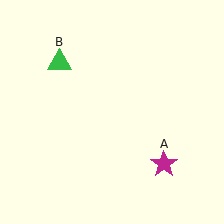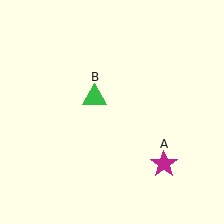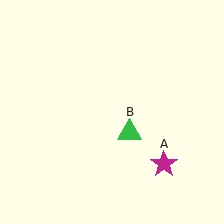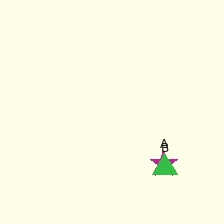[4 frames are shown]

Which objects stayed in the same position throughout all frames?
Magenta star (object A) remained stationary.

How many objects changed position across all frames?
1 object changed position: green triangle (object B).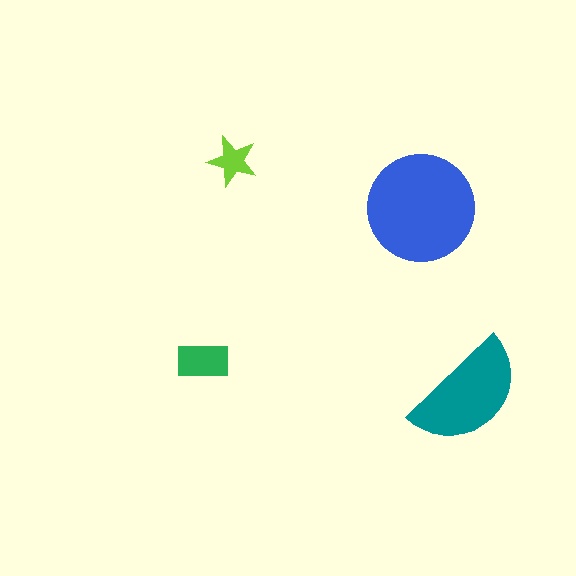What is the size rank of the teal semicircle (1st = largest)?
2nd.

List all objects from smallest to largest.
The lime star, the green rectangle, the teal semicircle, the blue circle.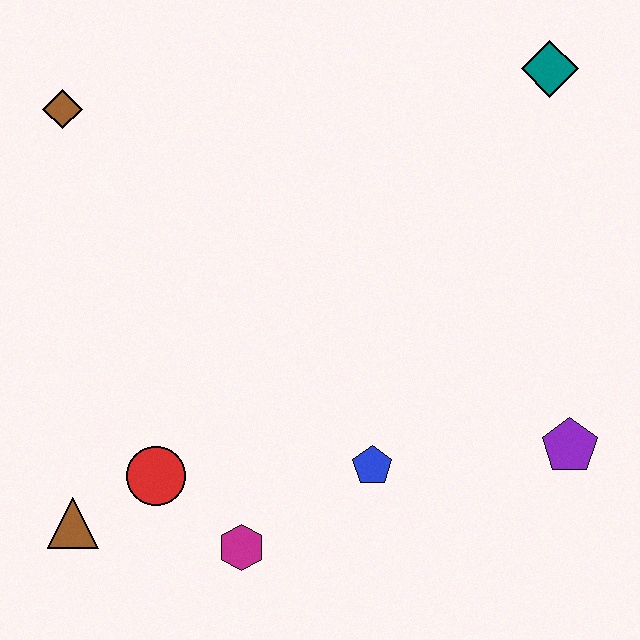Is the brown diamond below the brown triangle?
No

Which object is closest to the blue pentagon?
The magenta hexagon is closest to the blue pentagon.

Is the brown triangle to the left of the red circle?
Yes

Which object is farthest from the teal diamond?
The brown triangle is farthest from the teal diamond.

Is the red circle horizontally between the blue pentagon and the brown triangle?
Yes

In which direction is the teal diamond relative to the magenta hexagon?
The teal diamond is above the magenta hexagon.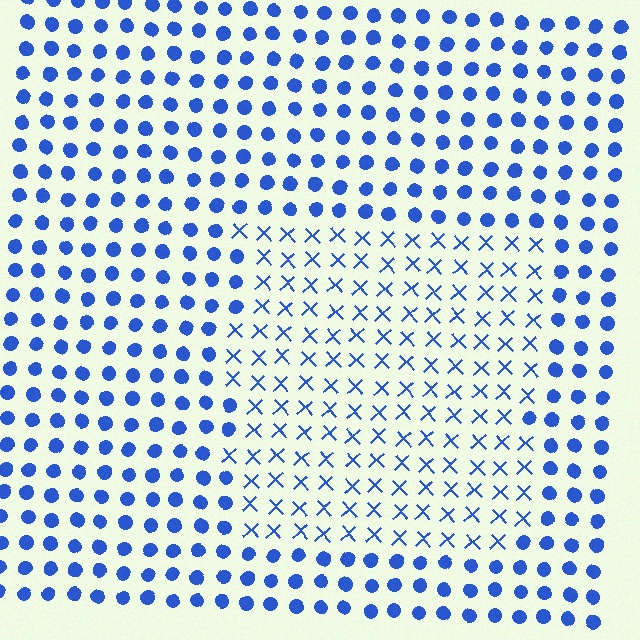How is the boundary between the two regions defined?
The boundary is defined by a change in element shape: X marks inside vs. circles outside. All elements share the same color and spacing.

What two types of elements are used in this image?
The image uses X marks inside the rectangle region and circles outside it.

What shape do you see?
I see a rectangle.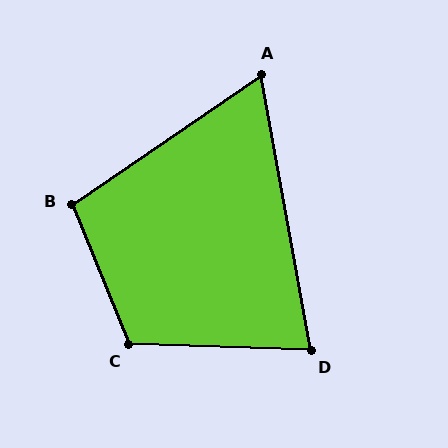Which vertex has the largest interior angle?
C, at approximately 114 degrees.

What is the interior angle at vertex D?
Approximately 78 degrees (acute).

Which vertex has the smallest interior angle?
A, at approximately 66 degrees.